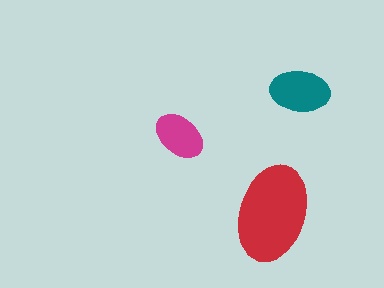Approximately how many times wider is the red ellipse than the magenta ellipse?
About 2 times wider.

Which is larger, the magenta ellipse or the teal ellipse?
The teal one.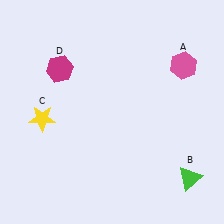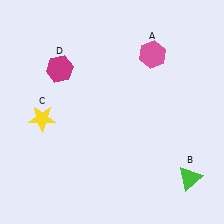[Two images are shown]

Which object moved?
The pink hexagon (A) moved left.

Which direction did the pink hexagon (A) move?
The pink hexagon (A) moved left.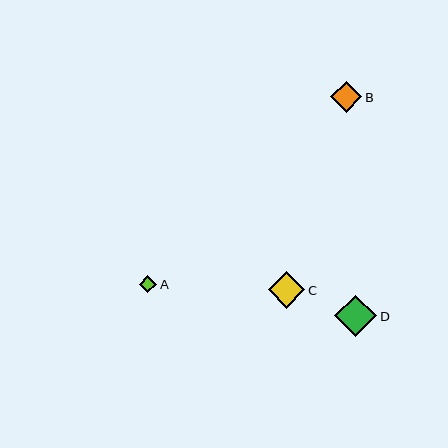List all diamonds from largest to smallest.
From largest to smallest: D, C, B, A.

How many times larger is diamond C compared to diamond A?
Diamond C is approximately 2.1 times the size of diamond A.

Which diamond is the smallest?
Diamond A is the smallest with a size of approximately 17 pixels.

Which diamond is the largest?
Diamond D is the largest with a size of approximately 42 pixels.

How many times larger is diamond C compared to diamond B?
Diamond C is approximately 1.2 times the size of diamond B.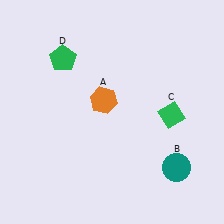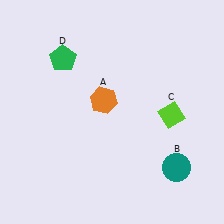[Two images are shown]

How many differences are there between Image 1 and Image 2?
There is 1 difference between the two images.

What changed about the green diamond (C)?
In Image 1, C is green. In Image 2, it changed to lime.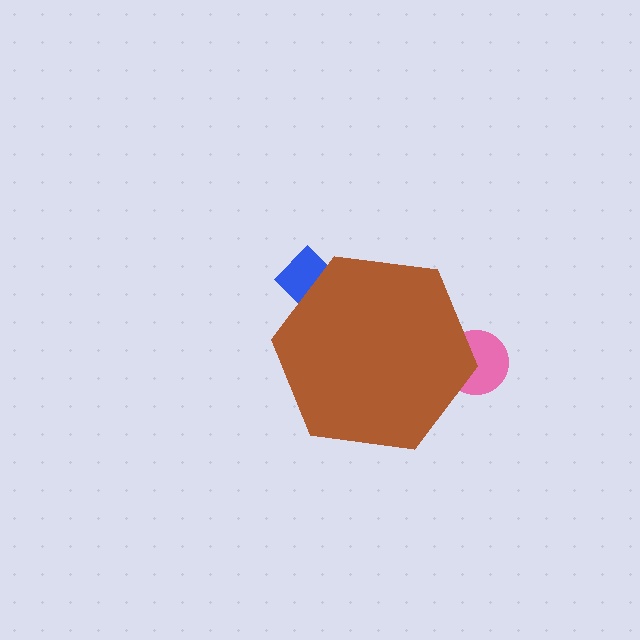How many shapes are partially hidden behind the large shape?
3 shapes are partially hidden.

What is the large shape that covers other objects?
A brown hexagon.